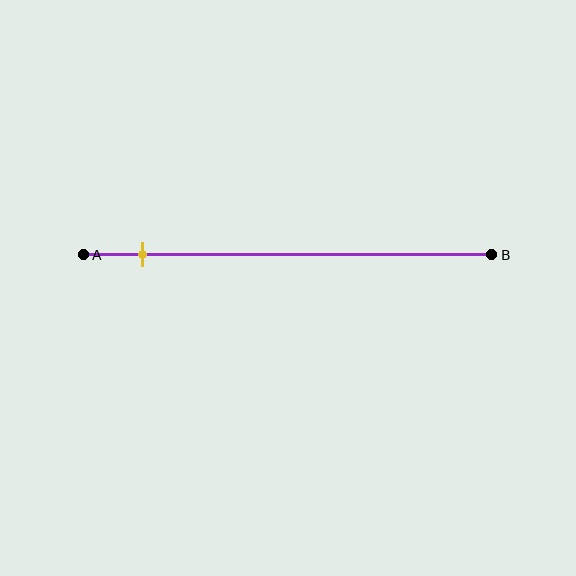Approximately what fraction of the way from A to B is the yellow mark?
The yellow mark is approximately 15% of the way from A to B.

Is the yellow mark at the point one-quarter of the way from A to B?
No, the mark is at about 15% from A, not at the 25% one-quarter point.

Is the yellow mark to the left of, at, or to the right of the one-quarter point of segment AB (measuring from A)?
The yellow mark is to the left of the one-quarter point of segment AB.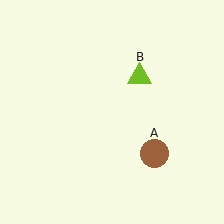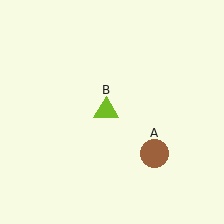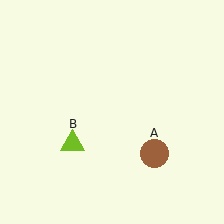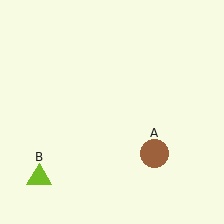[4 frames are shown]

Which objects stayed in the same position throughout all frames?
Brown circle (object A) remained stationary.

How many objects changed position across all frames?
1 object changed position: lime triangle (object B).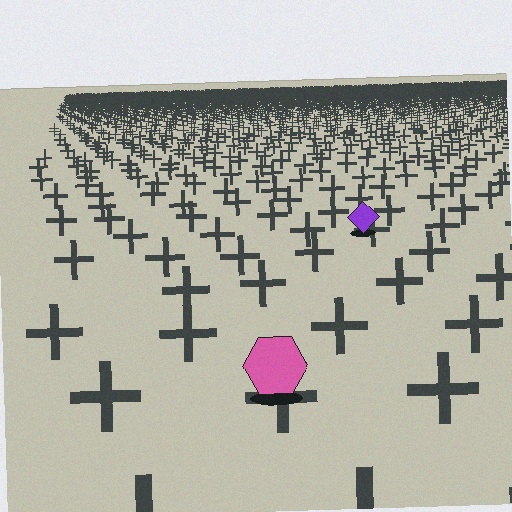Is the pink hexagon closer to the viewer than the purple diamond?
Yes. The pink hexagon is closer — you can tell from the texture gradient: the ground texture is coarser near it.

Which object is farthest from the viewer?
The purple diamond is farthest from the viewer. It appears smaller and the ground texture around it is denser.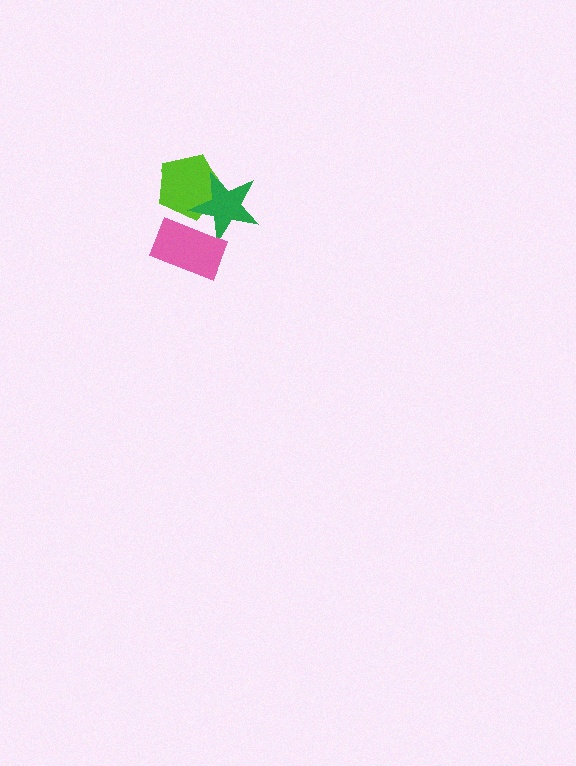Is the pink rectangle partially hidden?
No, no other shape covers it.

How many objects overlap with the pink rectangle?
1 object overlaps with the pink rectangle.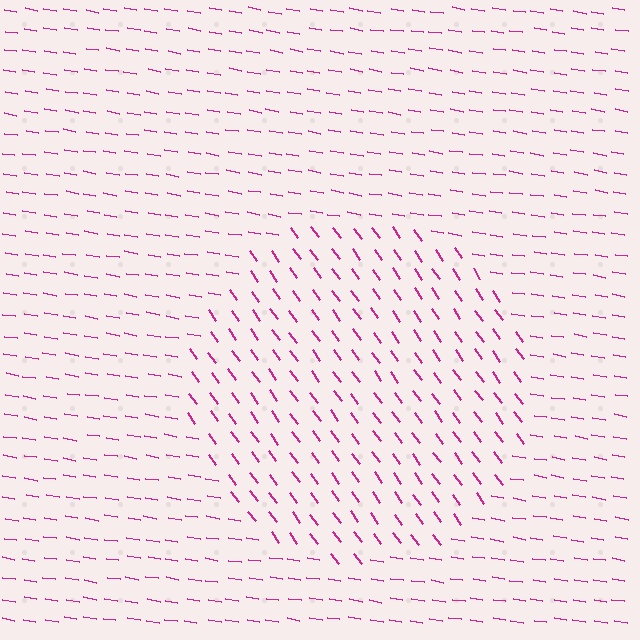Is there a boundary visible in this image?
Yes, there is a texture boundary formed by a change in line orientation.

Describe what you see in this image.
The image is filled with small magenta line segments. A circle region in the image has lines oriented differently from the surrounding lines, creating a visible texture boundary.